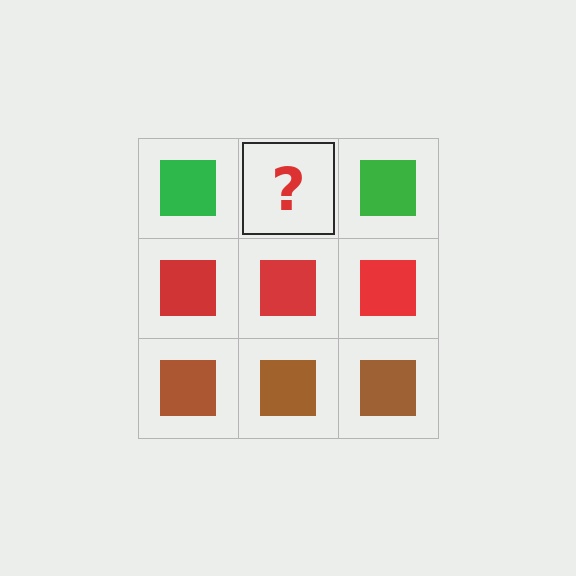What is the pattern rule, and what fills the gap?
The rule is that each row has a consistent color. The gap should be filled with a green square.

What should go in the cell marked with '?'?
The missing cell should contain a green square.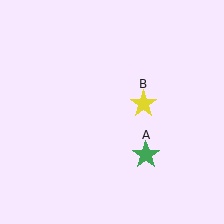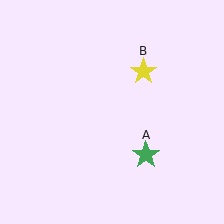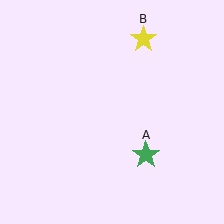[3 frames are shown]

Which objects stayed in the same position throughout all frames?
Green star (object A) remained stationary.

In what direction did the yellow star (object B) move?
The yellow star (object B) moved up.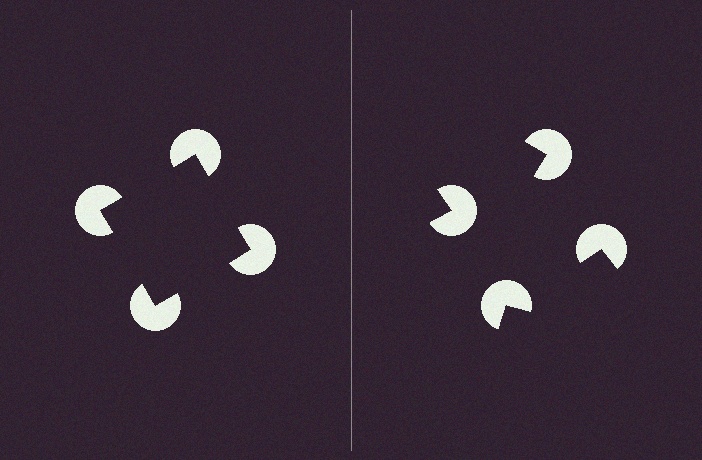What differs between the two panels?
The pac-man discs are positioned identically on both sides; only the wedge orientations differ. On the left they align to a square; on the right they are misaligned.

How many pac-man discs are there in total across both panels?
8 — 4 on each side.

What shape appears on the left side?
An illusory square.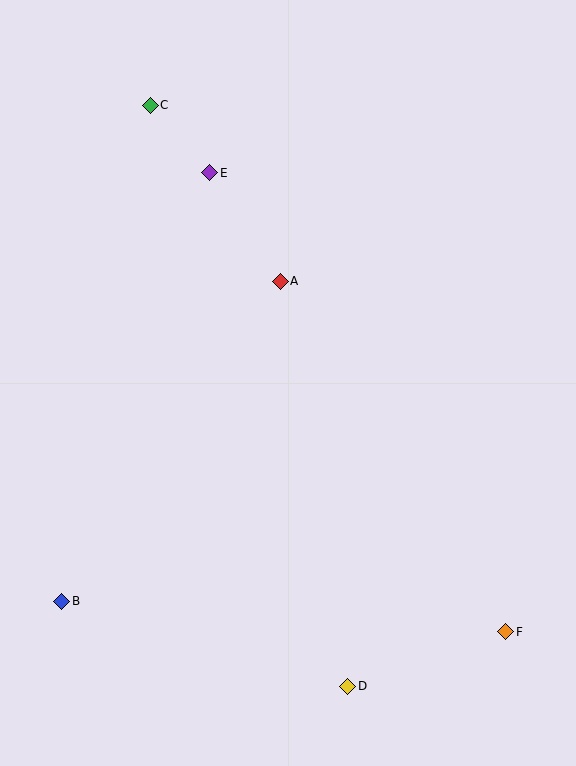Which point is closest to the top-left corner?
Point C is closest to the top-left corner.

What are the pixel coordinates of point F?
Point F is at (506, 632).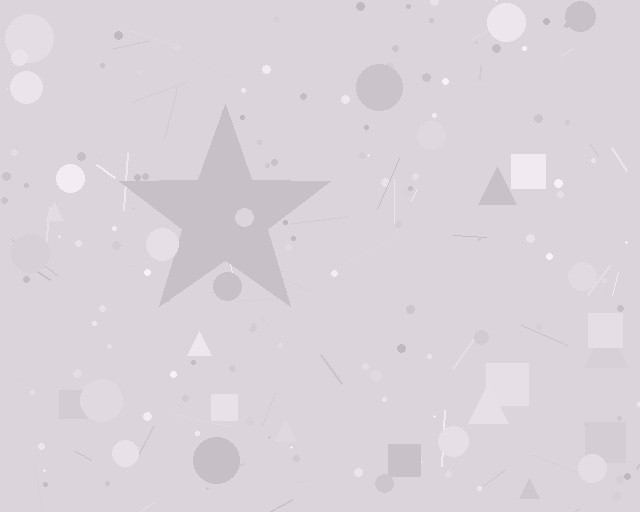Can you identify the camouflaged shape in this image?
The camouflaged shape is a star.